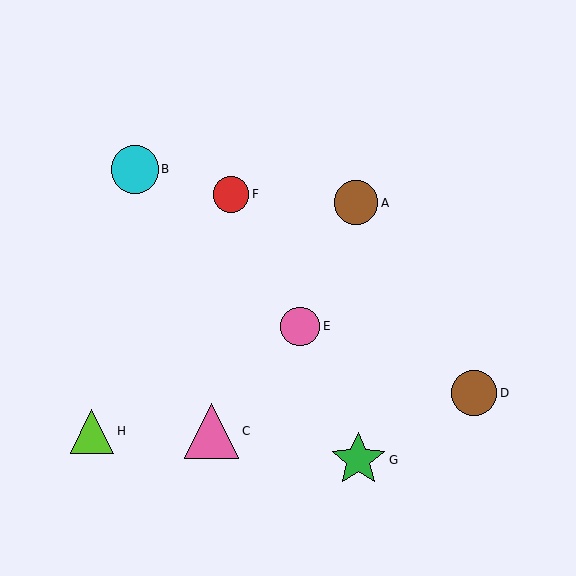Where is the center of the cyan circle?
The center of the cyan circle is at (135, 169).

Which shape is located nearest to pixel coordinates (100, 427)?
The lime triangle (labeled H) at (92, 432) is nearest to that location.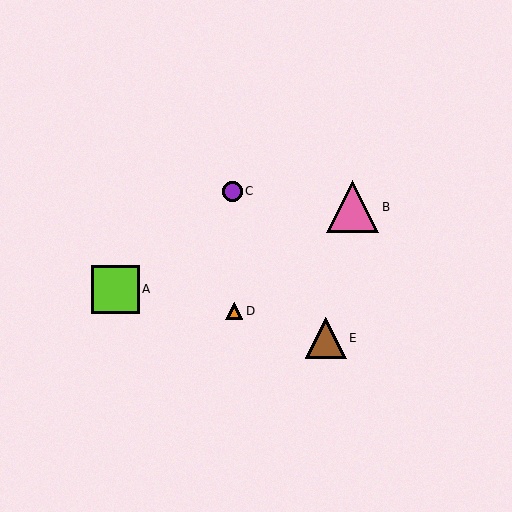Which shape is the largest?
The pink triangle (labeled B) is the largest.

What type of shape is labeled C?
Shape C is a purple circle.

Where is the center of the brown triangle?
The center of the brown triangle is at (326, 338).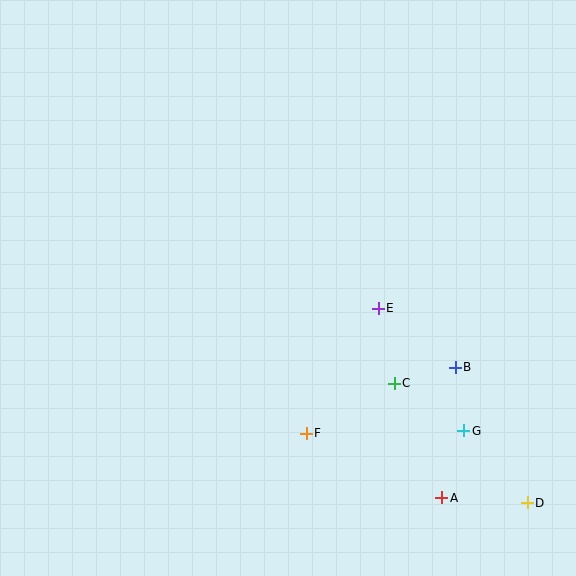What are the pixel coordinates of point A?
Point A is at (442, 498).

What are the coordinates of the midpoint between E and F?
The midpoint between E and F is at (342, 371).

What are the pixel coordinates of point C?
Point C is at (394, 383).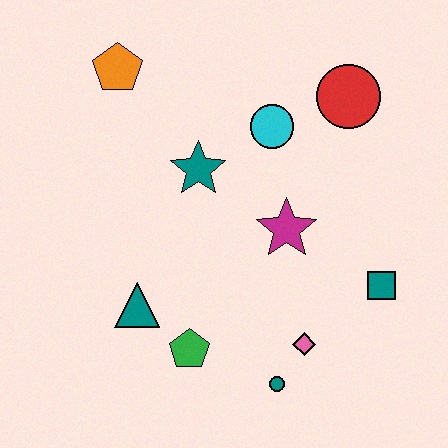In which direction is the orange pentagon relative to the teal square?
The orange pentagon is to the left of the teal square.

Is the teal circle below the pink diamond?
Yes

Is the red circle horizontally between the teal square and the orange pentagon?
Yes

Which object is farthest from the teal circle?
The orange pentagon is farthest from the teal circle.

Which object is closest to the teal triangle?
The green pentagon is closest to the teal triangle.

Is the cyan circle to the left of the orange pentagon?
No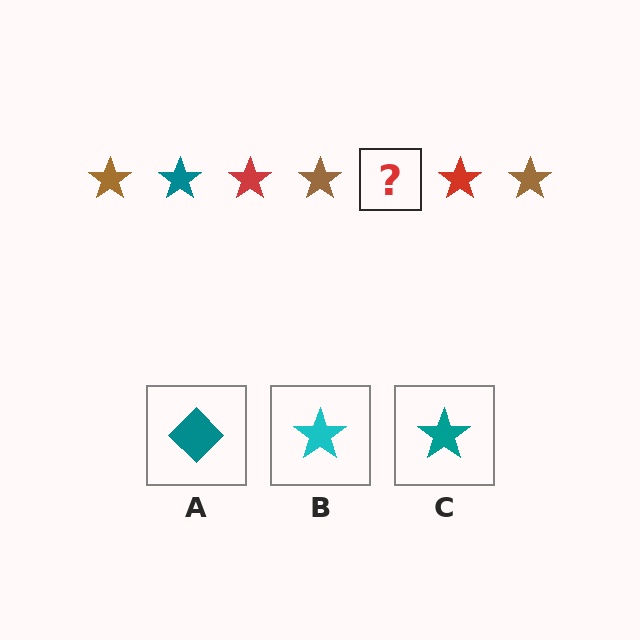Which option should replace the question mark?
Option C.